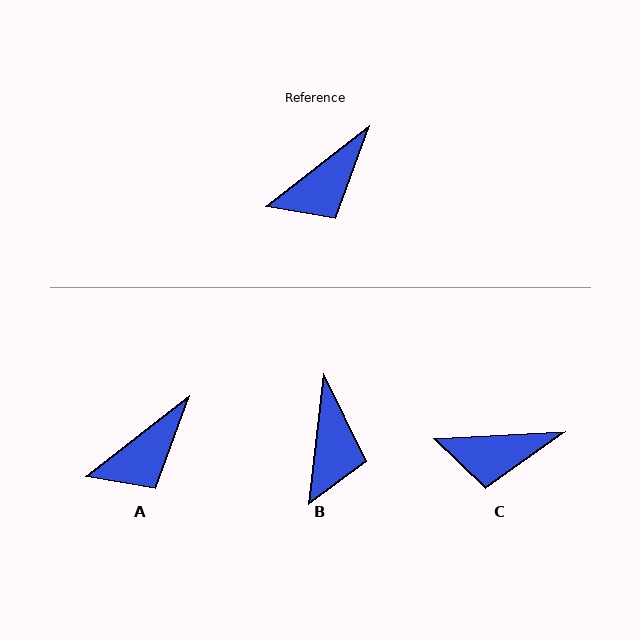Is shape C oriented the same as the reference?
No, it is off by about 35 degrees.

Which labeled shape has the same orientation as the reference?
A.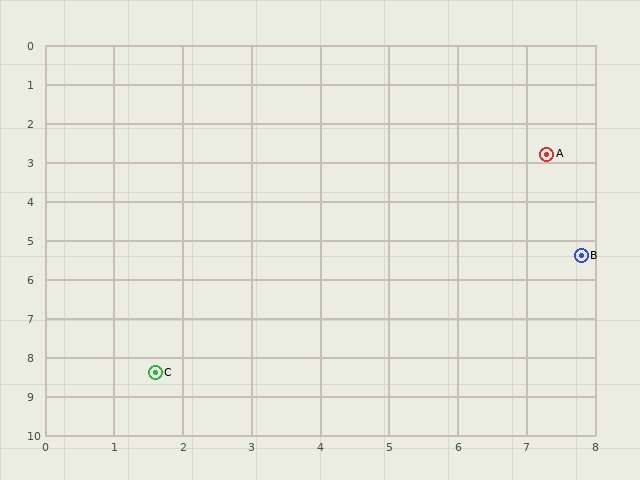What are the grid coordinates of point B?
Point B is at approximately (7.8, 5.4).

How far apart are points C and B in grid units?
Points C and B are about 6.9 grid units apart.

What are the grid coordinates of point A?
Point A is at approximately (7.3, 2.8).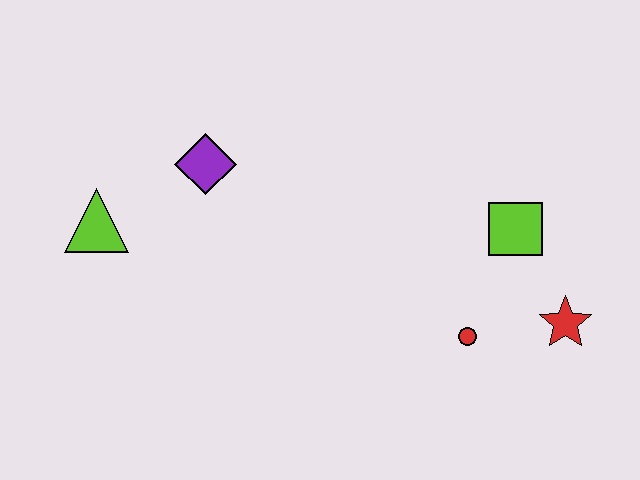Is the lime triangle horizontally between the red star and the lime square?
No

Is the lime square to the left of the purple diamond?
No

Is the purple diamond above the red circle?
Yes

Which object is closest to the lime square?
The red star is closest to the lime square.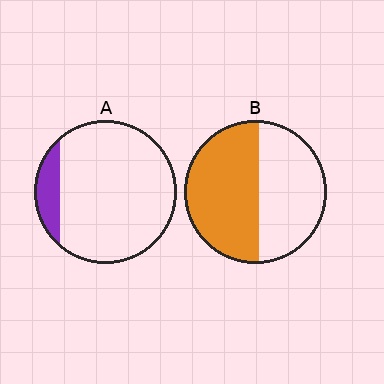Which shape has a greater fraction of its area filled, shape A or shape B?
Shape B.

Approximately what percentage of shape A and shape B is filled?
A is approximately 10% and B is approximately 55%.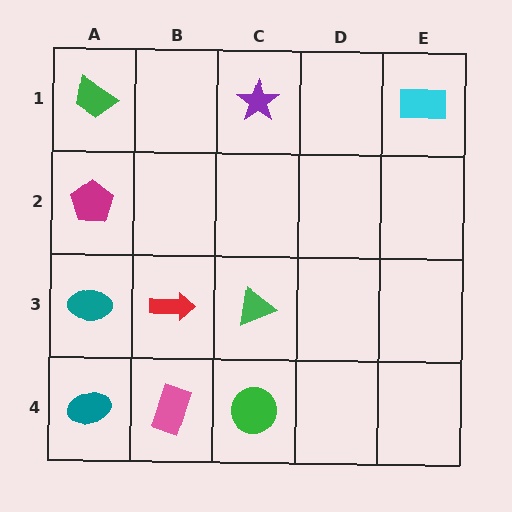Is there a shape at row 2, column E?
No, that cell is empty.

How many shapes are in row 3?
3 shapes.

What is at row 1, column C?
A purple star.